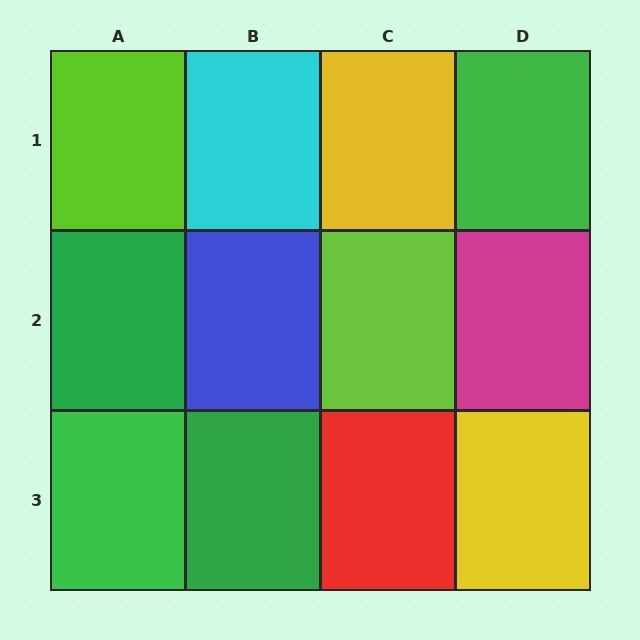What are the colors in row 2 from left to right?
Green, blue, lime, magenta.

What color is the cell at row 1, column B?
Cyan.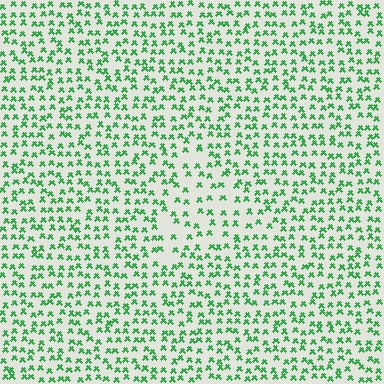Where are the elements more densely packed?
The elements are more densely packed outside the triangle boundary.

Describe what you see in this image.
The image contains small green elements arranged at two different densities. A triangle-shaped region is visible where the elements are less densely packed than the surrounding area.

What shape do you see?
I see a triangle.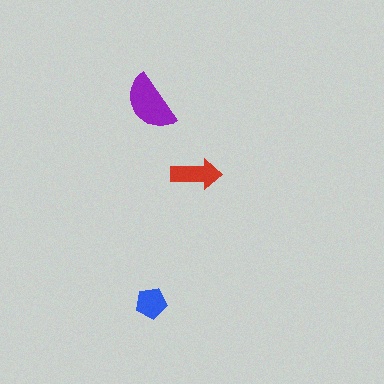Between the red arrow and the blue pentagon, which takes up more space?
The red arrow.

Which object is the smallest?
The blue pentagon.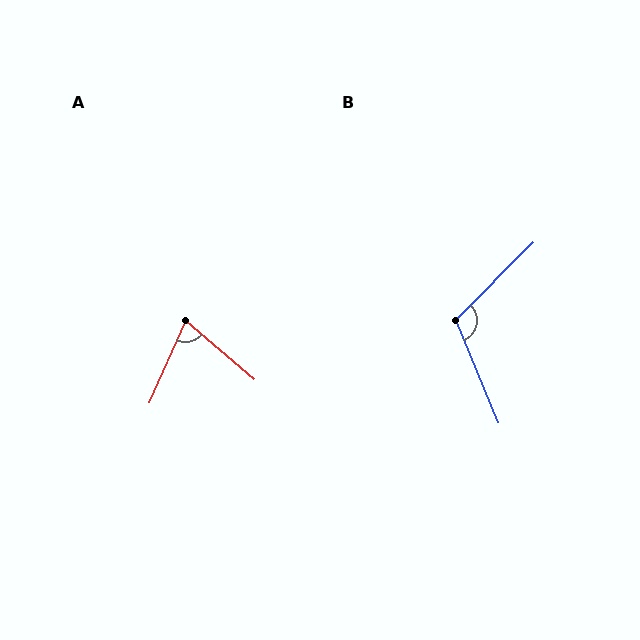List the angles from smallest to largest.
A (74°), B (113°).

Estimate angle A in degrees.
Approximately 74 degrees.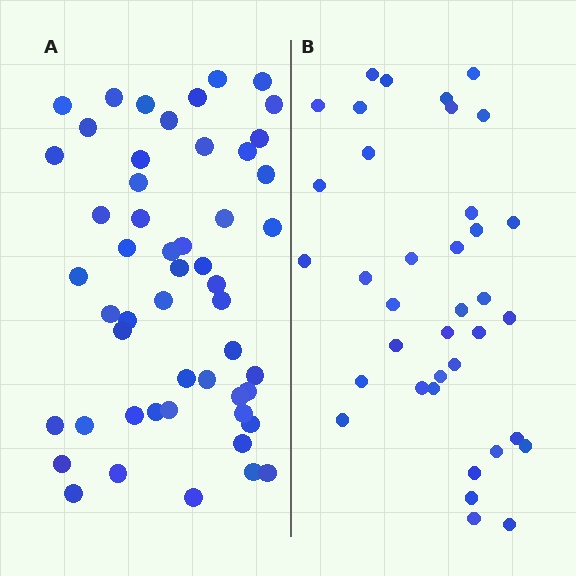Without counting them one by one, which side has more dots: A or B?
Region A (the left region) has more dots.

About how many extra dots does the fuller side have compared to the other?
Region A has approximately 15 more dots than region B.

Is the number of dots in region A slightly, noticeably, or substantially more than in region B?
Region A has noticeably more, but not dramatically so. The ratio is roughly 1.4 to 1.